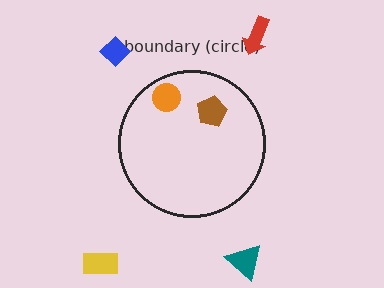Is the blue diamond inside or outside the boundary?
Outside.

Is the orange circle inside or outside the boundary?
Inside.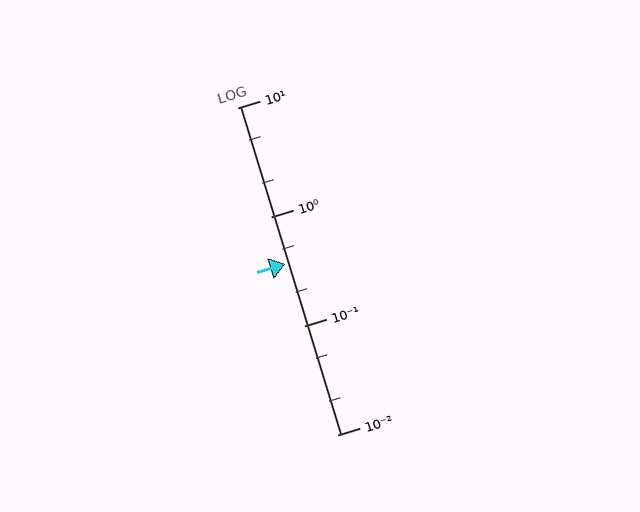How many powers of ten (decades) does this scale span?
The scale spans 3 decades, from 0.01 to 10.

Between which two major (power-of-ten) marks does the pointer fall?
The pointer is between 0.1 and 1.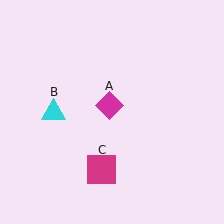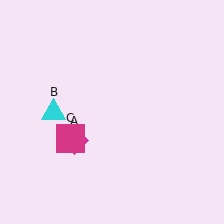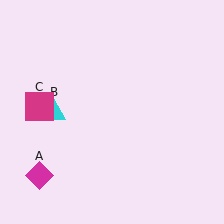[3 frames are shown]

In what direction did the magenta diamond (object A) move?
The magenta diamond (object A) moved down and to the left.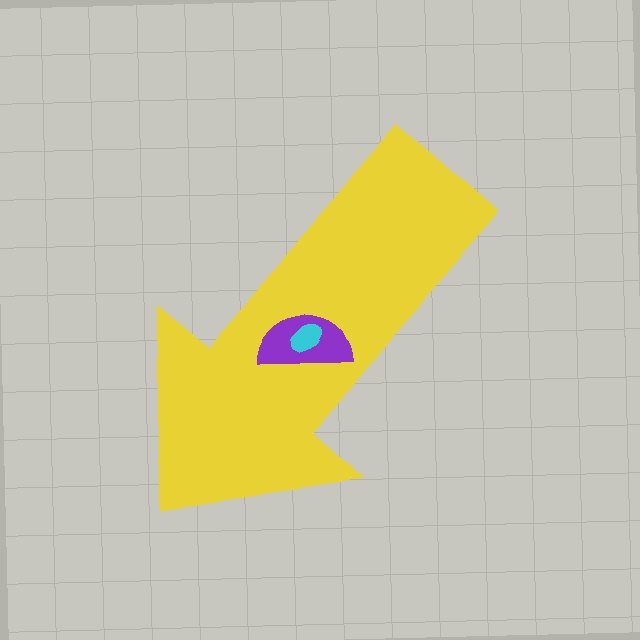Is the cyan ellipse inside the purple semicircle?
Yes.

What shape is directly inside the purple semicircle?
The cyan ellipse.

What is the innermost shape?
The cyan ellipse.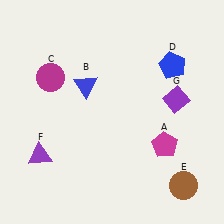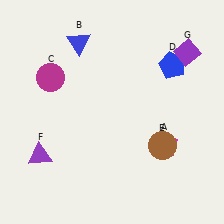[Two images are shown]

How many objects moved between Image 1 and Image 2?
3 objects moved between the two images.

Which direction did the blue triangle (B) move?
The blue triangle (B) moved up.